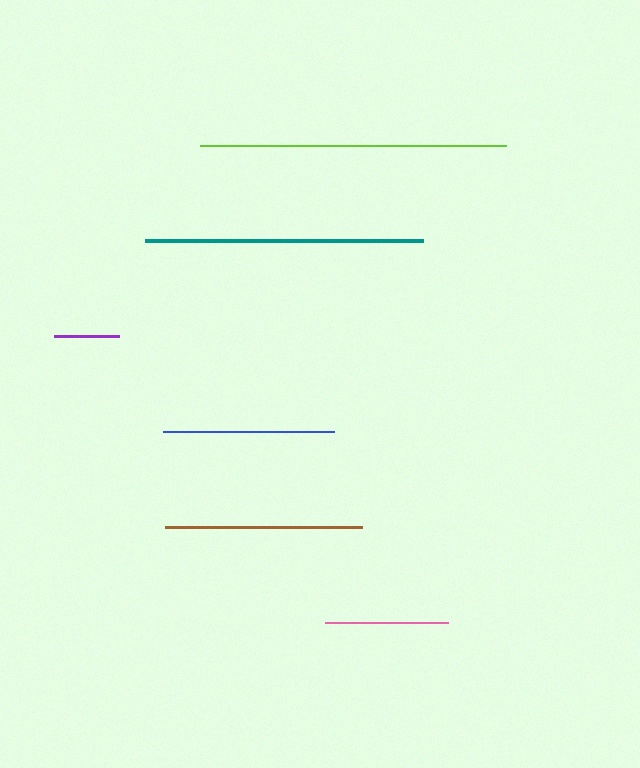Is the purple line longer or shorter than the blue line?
The blue line is longer than the purple line.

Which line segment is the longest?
The lime line is the longest at approximately 306 pixels.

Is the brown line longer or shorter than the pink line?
The brown line is longer than the pink line.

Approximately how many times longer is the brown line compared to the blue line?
The brown line is approximately 1.2 times the length of the blue line.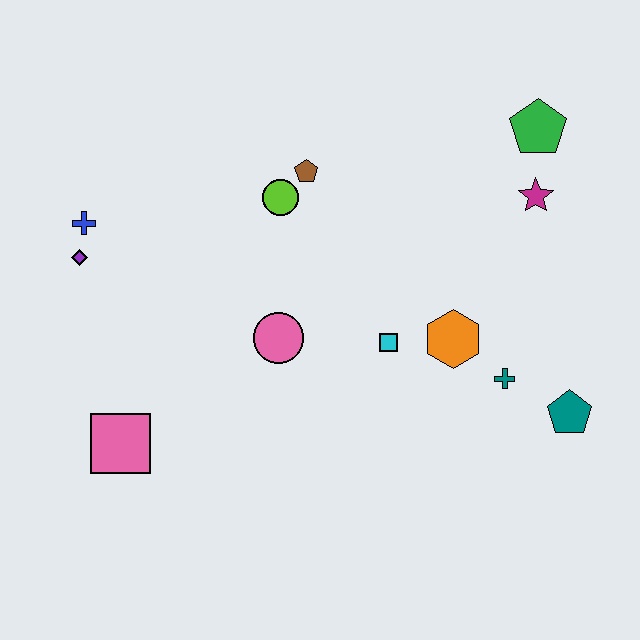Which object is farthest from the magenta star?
The pink square is farthest from the magenta star.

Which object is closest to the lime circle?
The brown pentagon is closest to the lime circle.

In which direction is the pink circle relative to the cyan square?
The pink circle is to the left of the cyan square.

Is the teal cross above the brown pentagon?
No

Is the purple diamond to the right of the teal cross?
No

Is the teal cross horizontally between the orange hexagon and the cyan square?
No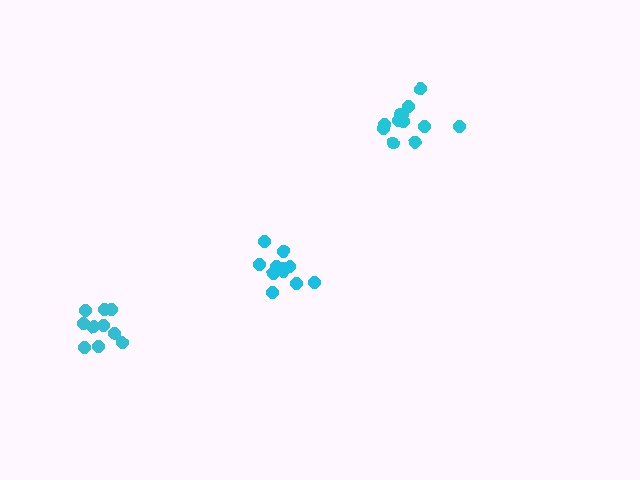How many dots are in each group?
Group 1: 11 dots, Group 2: 12 dots, Group 3: 10 dots (33 total).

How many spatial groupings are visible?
There are 3 spatial groupings.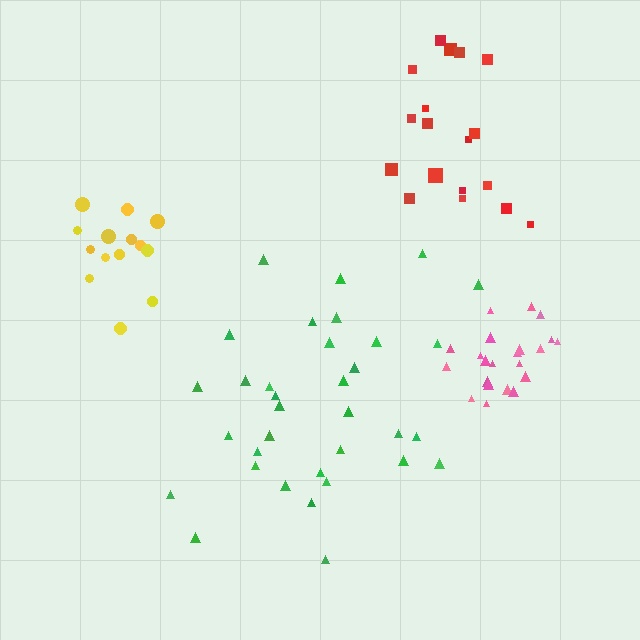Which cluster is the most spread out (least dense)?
Red.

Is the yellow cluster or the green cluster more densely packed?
Yellow.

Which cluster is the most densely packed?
Pink.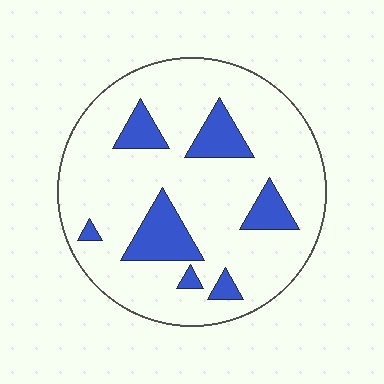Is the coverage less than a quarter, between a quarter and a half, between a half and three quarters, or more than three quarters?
Less than a quarter.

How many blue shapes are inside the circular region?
7.